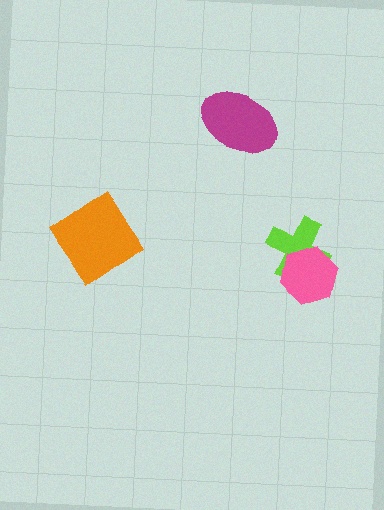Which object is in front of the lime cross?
The pink hexagon is in front of the lime cross.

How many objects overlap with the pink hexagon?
1 object overlaps with the pink hexagon.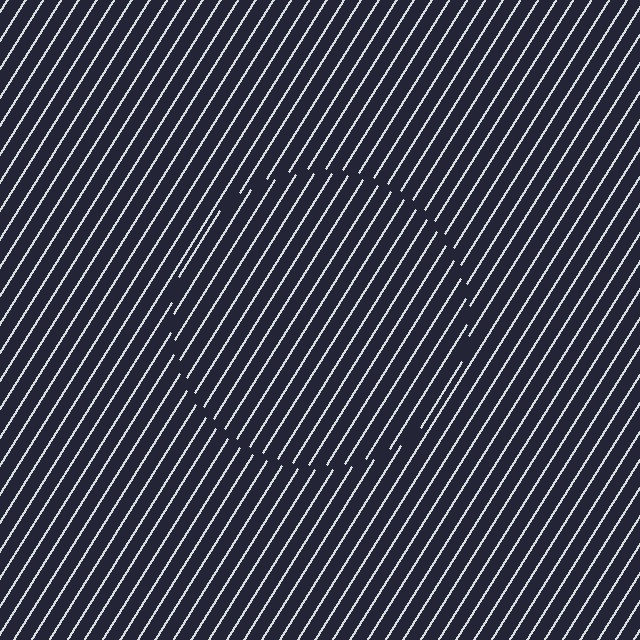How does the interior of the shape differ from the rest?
The interior of the shape contains the same grating, shifted by half a period — the contour is defined by the phase discontinuity where line-ends from the inner and outer gratings abut.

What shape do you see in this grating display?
An illusory circle. The interior of the shape contains the same grating, shifted by half a period — the contour is defined by the phase discontinuity where line-ends from the inner and outer gratings abut.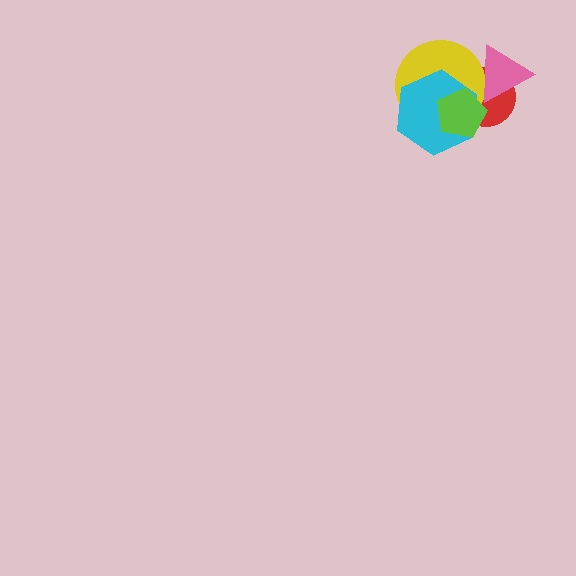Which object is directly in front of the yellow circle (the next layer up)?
The cyan hexagon is directly in front of the yellow circle.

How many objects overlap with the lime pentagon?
3 objects overlap with the lime pentagon.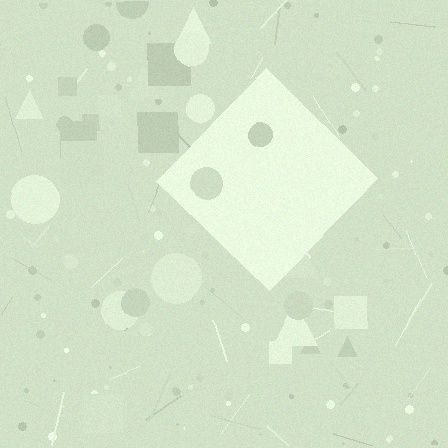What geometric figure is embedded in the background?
A diamond is embedded in the background.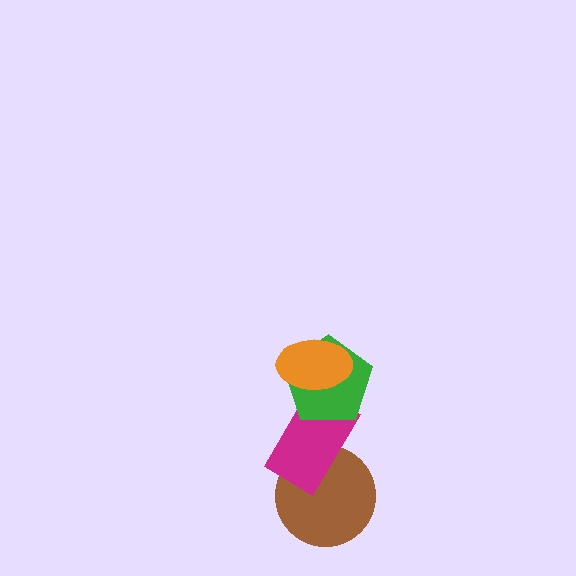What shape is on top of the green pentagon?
The orange ellipse is on top of the green pentagon.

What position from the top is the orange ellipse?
The orange ellipse is 1st from the top.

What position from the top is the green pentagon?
The green pentagon is 2nd from the top.